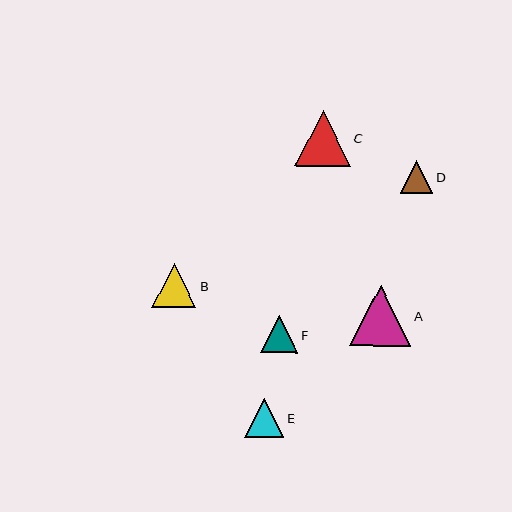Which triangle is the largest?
Triangle A is the largest with a size of approximately 61 pixels.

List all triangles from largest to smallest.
From largest to smallest: A, C, B, E, F, D.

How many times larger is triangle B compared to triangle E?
Triangle B is approximately 1.1 times the size of triangle E.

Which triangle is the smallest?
Triangle D is the smallest with a size of approximately 33 pixels.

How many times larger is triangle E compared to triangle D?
Triangle E is approximately 1.2 times the size of triangle D.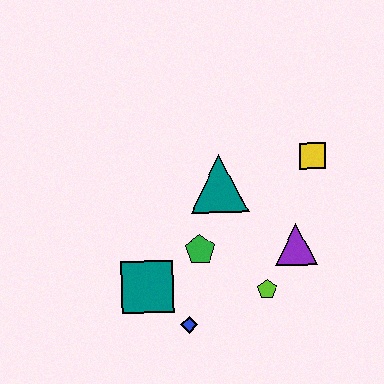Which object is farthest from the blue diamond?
The yellow square is farthest from the blue diamond.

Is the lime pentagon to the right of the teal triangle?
Yes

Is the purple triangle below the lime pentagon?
No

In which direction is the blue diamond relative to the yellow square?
The blue diamond is below the yellow square.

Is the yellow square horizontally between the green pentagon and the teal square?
No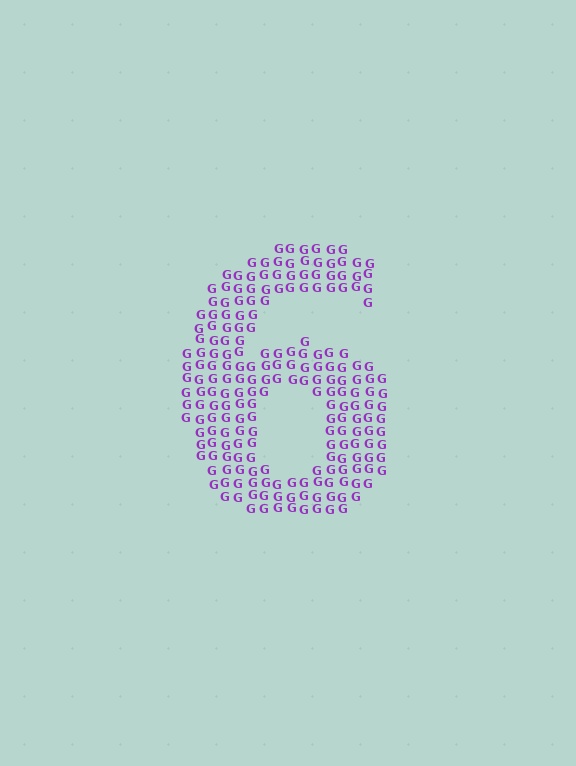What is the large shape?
The large shape is the digit 6.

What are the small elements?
The small elements are letter G's.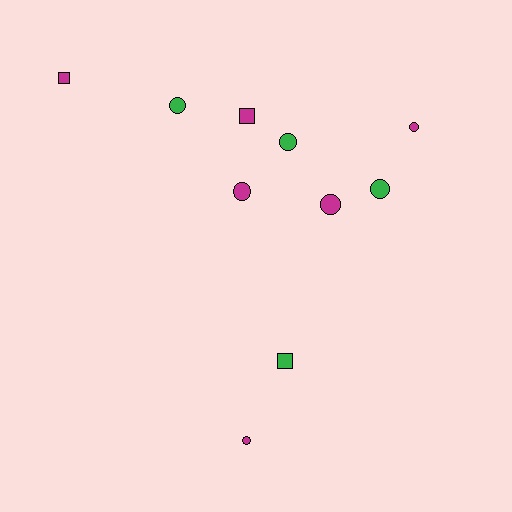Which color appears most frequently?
Magenta, with 6 objects.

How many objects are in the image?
There are 10 objects.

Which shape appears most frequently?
Circle, with 7 objects.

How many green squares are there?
There is 1 green square.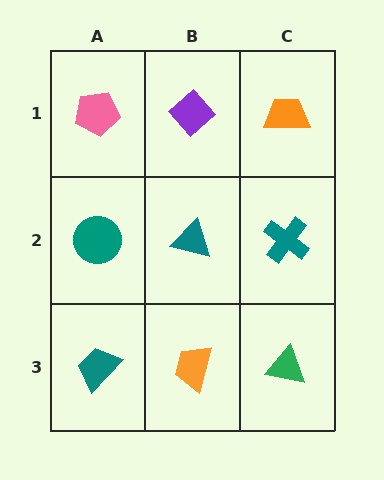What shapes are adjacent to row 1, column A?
A teal circle (row 2, column A), a purple diamond (row 1, column B).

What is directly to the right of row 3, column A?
An orange trapezoid.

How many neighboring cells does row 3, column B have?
3.